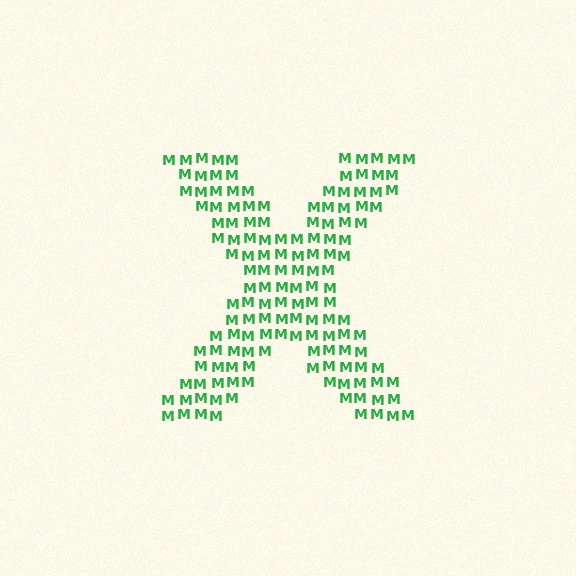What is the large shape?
The large shape is the letter X.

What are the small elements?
The small elements are letter M's.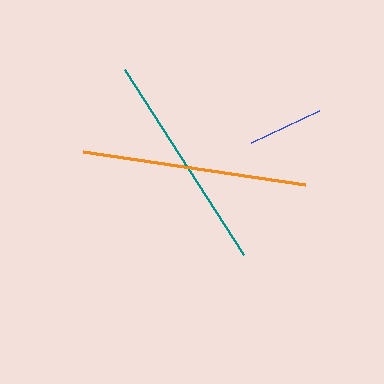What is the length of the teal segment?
The teal segment is approximately 220 pixels long.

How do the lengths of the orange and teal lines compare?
The orange and teal lines are approximately the same length.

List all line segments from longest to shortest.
From longest to shortest: orange, teal, blue.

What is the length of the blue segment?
The blue segment is approximately 75 pixels long.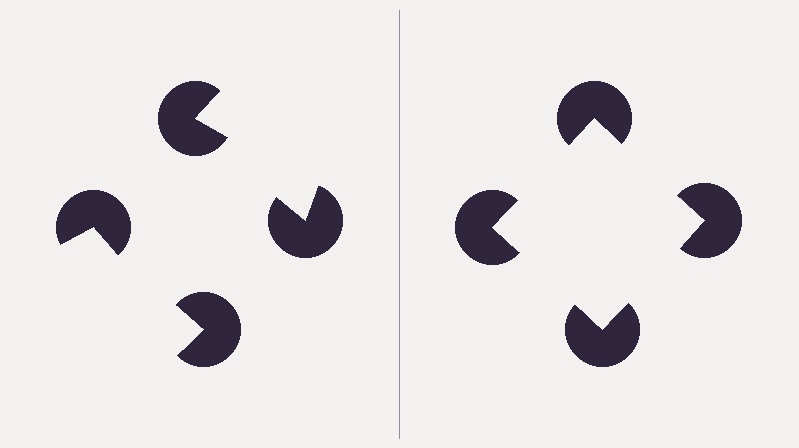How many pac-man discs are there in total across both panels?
8 — 4 on each side.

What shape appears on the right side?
An illusory square.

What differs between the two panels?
The pac-man discs are positioned identically on both sides; only the wedge orientations differ. On the right they align to a square; on the left they are misaligned.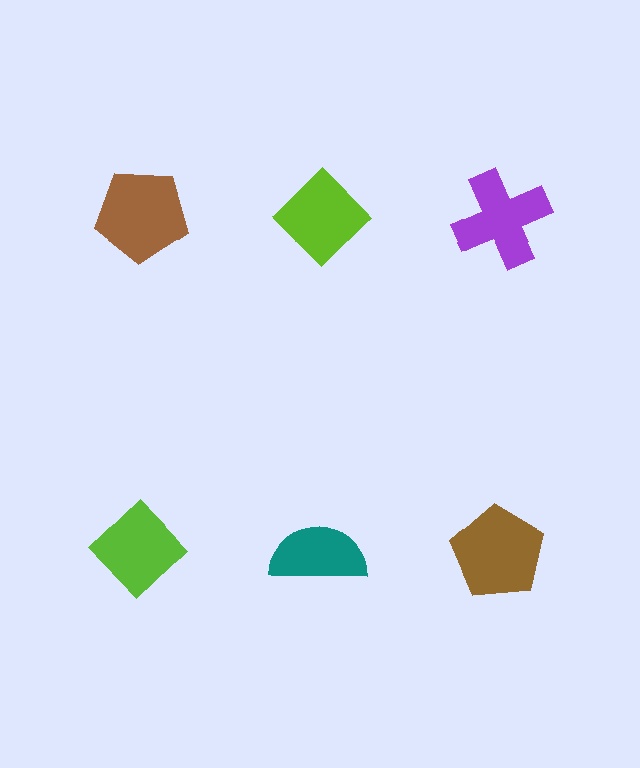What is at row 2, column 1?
A lime diamond.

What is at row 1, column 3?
A purple cross.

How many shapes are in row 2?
3 shapes.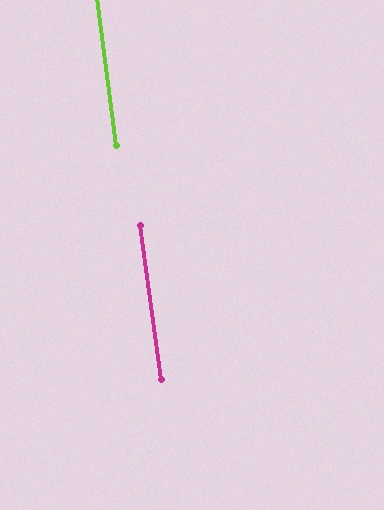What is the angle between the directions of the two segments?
Approximately 0 degrees.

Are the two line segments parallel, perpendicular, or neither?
Parallel — their directions differ by only 0.3°.